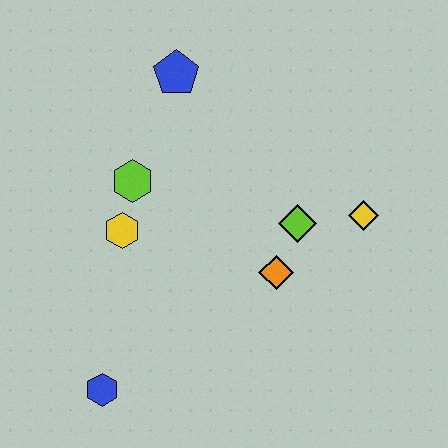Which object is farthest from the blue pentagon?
The blue hexagon is farthest from the blue pentagon.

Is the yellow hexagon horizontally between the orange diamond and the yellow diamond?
No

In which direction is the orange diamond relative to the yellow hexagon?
The orange diamond is to the right of the yellow hexagon.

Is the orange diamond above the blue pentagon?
No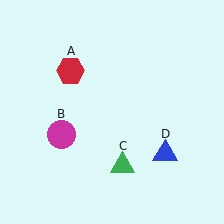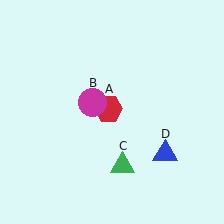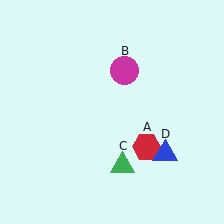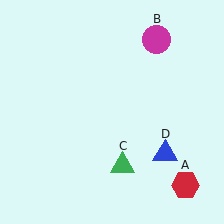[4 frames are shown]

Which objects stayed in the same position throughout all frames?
Green triangle (object C) and blue triangle (object D) remained stationary.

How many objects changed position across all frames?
2 objects changed position: red hexagon (object A), magenta circle (object B).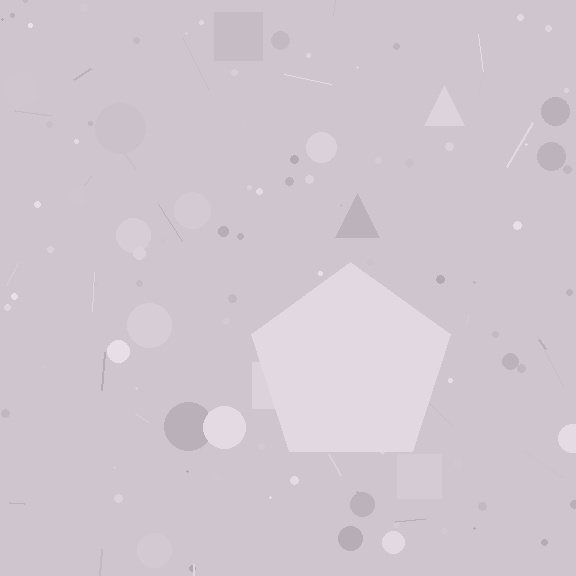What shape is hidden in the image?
A pentagon is hidden in the image.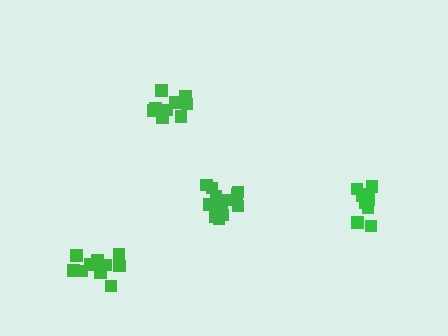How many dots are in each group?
Group 1: 11 dots, Group 2: 9 dots, Group 3: 9 dots, Group 4: 13 dots (42 total).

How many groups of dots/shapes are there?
There are 4 groups.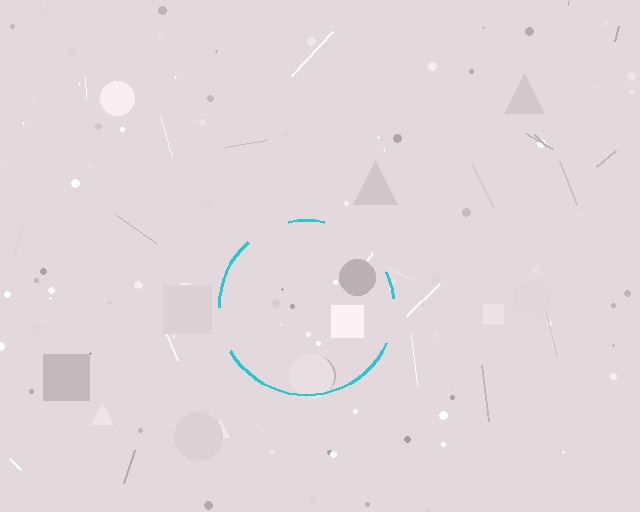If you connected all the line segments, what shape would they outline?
They would outline a circle.